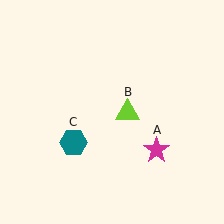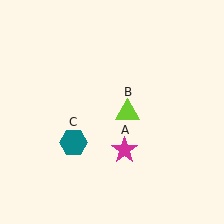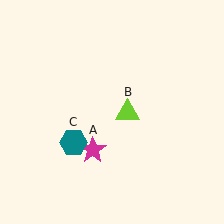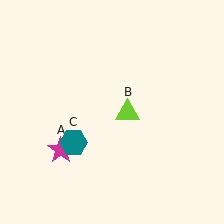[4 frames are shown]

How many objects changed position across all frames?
1 object changed position: magenta star (object A).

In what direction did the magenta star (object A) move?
The magenta star (object A) moved left.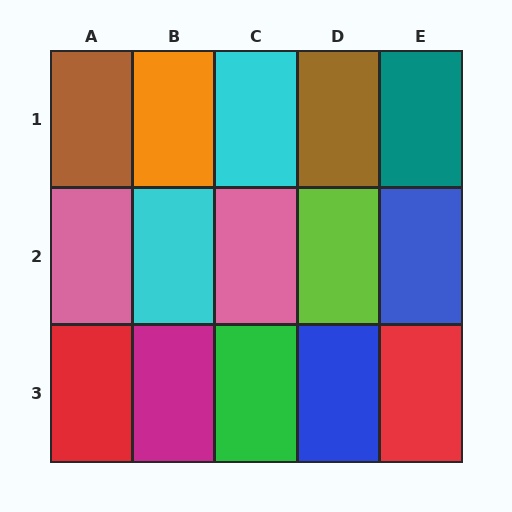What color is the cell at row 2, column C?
Pink.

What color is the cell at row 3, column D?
Blue.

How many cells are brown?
2 cells are brown.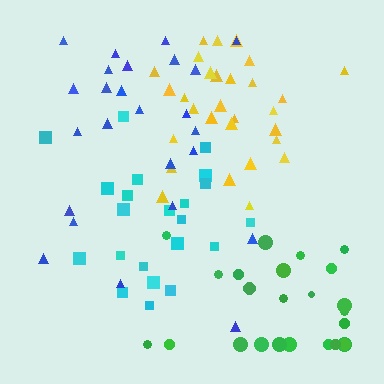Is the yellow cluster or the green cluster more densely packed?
Yellow.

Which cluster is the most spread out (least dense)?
Green.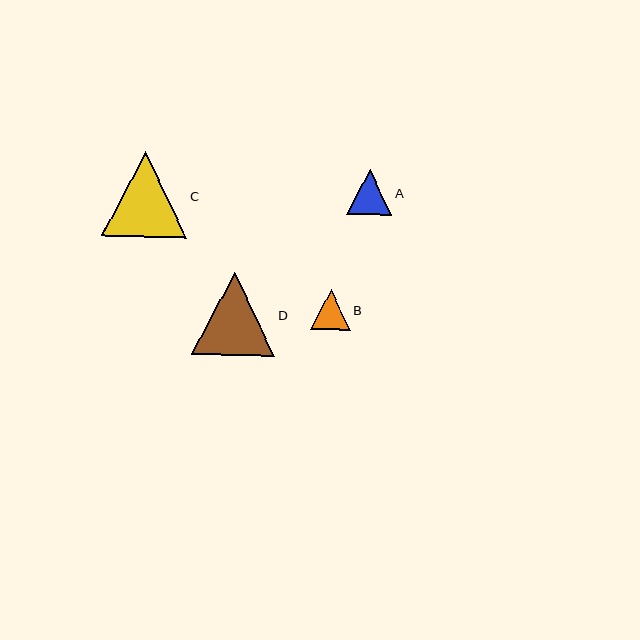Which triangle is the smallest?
Triangle B is the smallest with a size of approximately 40 pixels.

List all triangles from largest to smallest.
From largest to smallest: C, D, A, B.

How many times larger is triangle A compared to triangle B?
Triangle A is approximately 1.1 times the size of triangle B.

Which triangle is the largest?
Triangle C is the largest with a size of approximately 85 pixels.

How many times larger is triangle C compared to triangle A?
Triangle C is approximately 1.9 times the size of triangle A.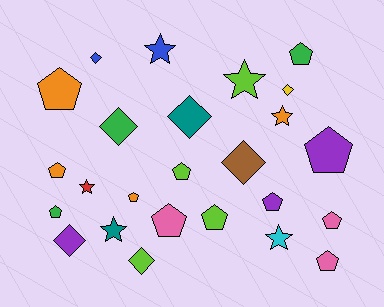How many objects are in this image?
There are 25 objects.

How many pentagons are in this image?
There are 12 pentagons.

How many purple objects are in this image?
There are 3 purple objects.